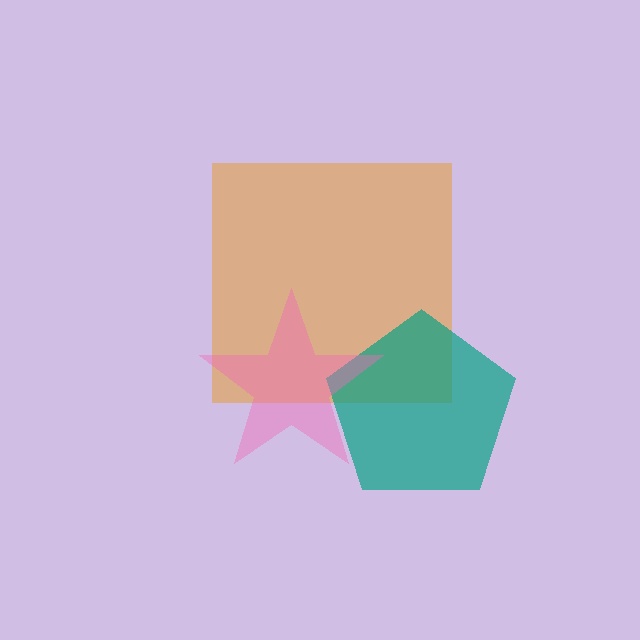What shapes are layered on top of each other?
The layered shapes are: an orange square, a teal pentagon, a pink star.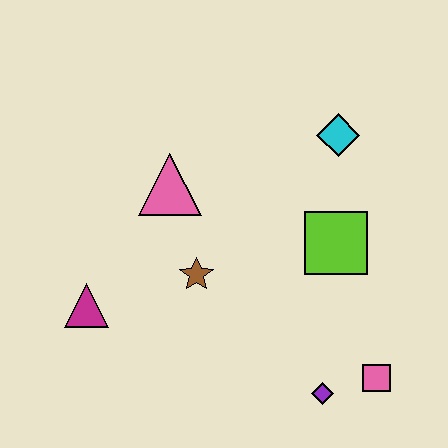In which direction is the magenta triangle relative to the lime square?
The magenta triangle is to the left of the lime square.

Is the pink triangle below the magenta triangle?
No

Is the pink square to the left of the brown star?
No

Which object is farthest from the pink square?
The magenta triangle is farthest from the pink square.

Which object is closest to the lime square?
The cyan diamond is closest to the lime square.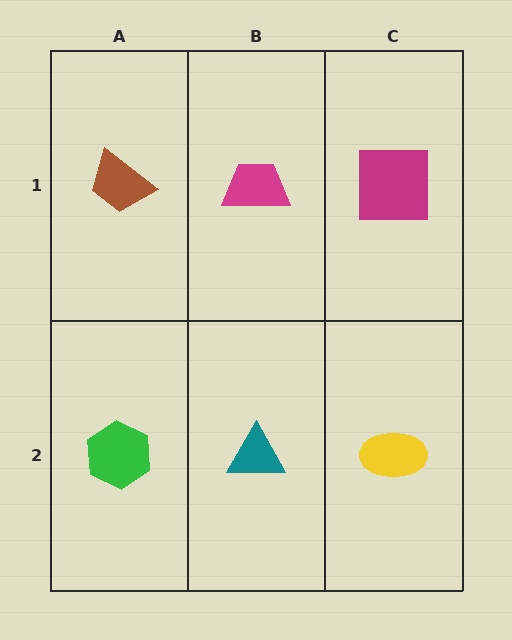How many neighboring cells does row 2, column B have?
3.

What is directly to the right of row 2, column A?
A teal triangle.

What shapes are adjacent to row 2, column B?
A magenta trapezoid (row 1, column B), a green hexagon (row 2, column A), a yellow ellipse (row 2, column C).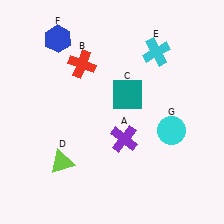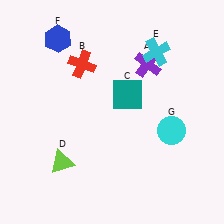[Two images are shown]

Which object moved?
The purple cross (A) moved up.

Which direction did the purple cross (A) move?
The purple cross (A) moved up.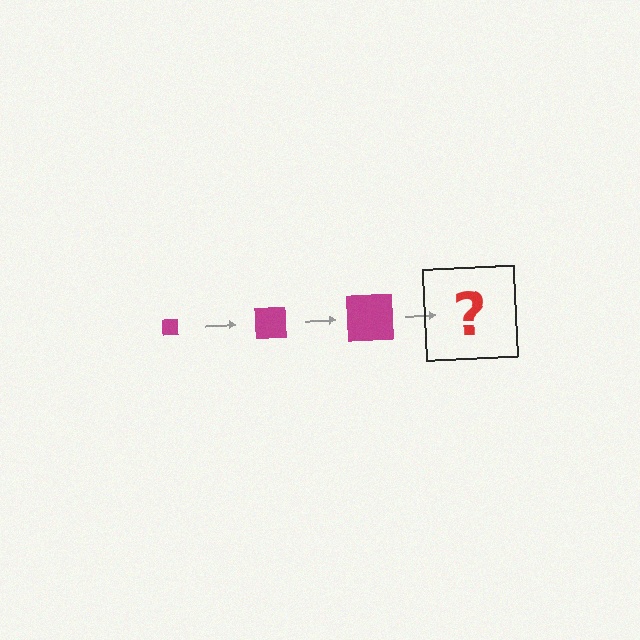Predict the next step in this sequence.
The next step is a magenta square, larger than the previous one.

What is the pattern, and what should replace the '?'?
The pattern is that the square gets progressively larger each step. The '?' should be a magenta square, larger than the previous one.